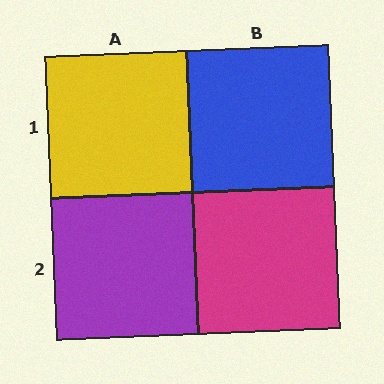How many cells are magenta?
1 cell is magenta.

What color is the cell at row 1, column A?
Yellow.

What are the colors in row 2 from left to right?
Purple, magenta.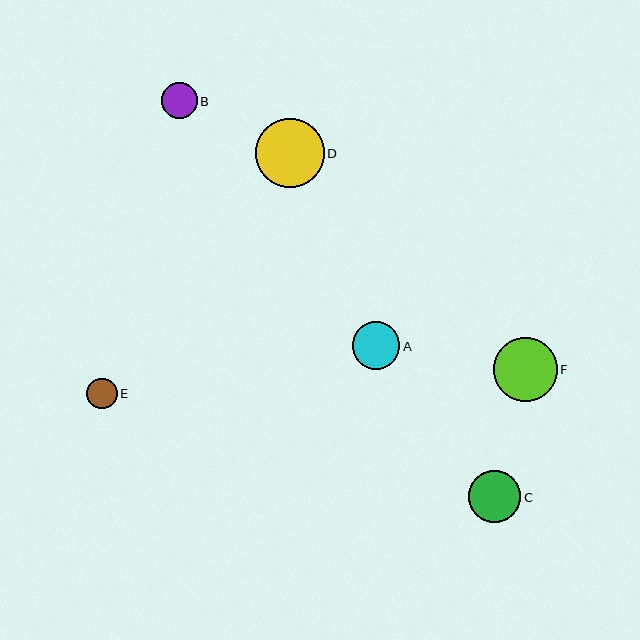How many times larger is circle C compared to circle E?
Circle C is approximately 1.7 times the size of circle E.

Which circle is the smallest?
Circle E is the smallest with a size of approximately 30 pixels.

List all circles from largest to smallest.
From largest to smallest: D, F, C, A, B, E.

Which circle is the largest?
Circle D is the largest with a size of approximately 69 pixels.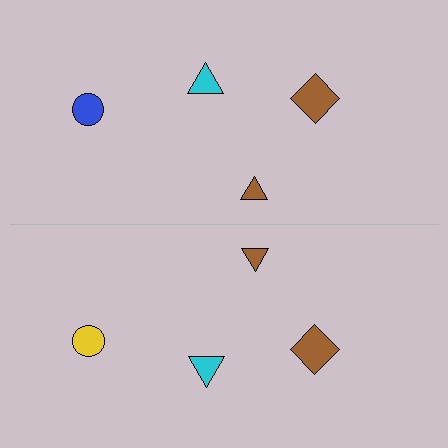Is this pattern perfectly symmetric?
No, the pattern is not perfectly symmetric. The yellow circle on the bottom side breaks the symmetry — its mirror counterpart is blue.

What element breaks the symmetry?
The yellow circle on the bottom side breaks the symmetry — its mirror counterpart is blue.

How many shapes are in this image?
There are 8 shapes in this image.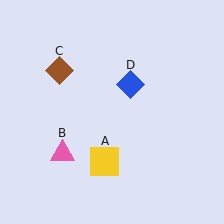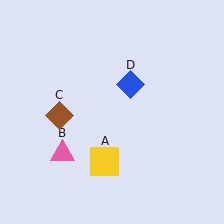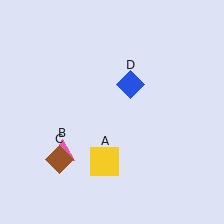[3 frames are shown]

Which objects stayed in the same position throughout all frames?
Yellow square (object A) and pink triangle (object B) and blue diamond (object D) remained stationary.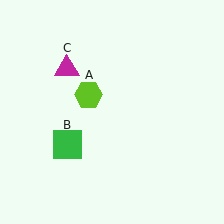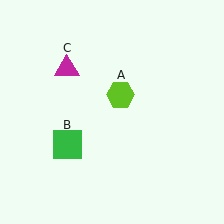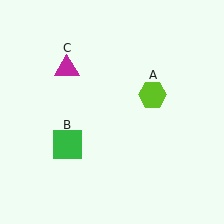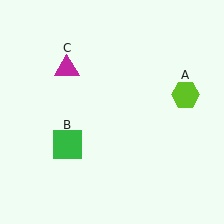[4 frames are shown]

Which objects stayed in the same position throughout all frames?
Green square (object B) and magenta triangle (object C) remained stationary.